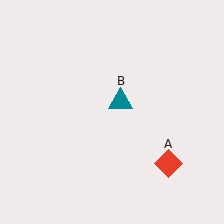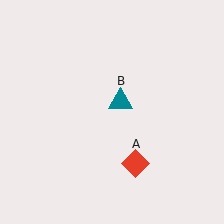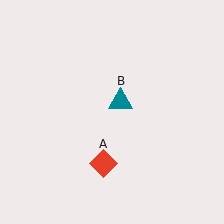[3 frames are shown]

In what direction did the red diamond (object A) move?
The red diamond (object A) moved left.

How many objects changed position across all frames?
1 object changed position: red diamond (object A).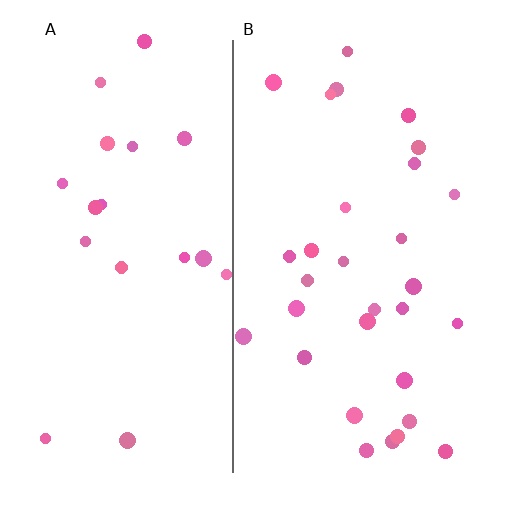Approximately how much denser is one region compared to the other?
Approximately 1.6× — region B over region A.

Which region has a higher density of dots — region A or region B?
B (the right).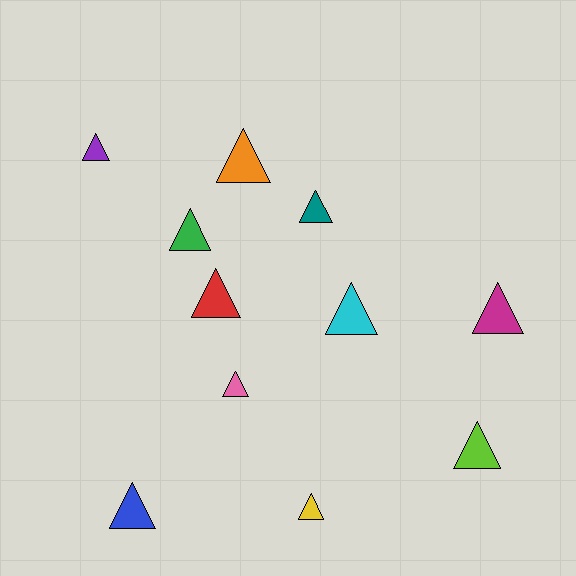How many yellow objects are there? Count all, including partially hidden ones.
There is 1 yellow object.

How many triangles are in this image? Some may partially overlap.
There are 11 triangles.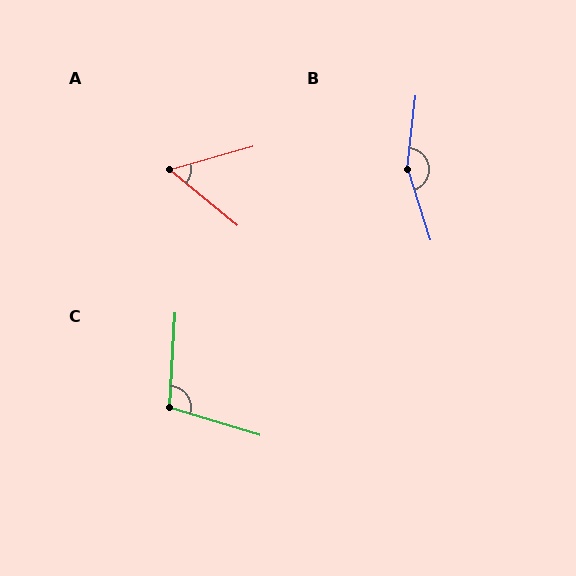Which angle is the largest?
B, at approximately 155 degrees.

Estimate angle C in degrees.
Approximately 104 degrees.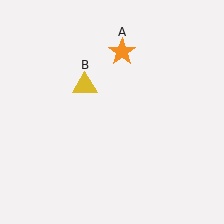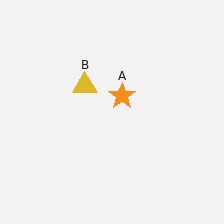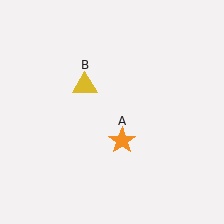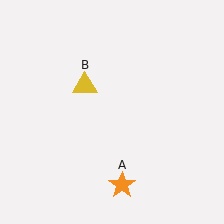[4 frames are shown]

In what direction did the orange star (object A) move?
The orange star (object A) moved down.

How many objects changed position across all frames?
1 object changed position: orange star (object A).